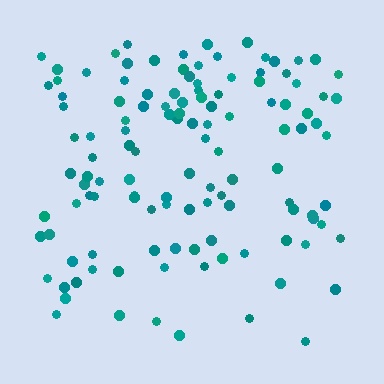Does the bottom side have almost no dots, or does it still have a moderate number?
Still a moderate number, just noticeably fewer than the top.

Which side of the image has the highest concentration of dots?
The top.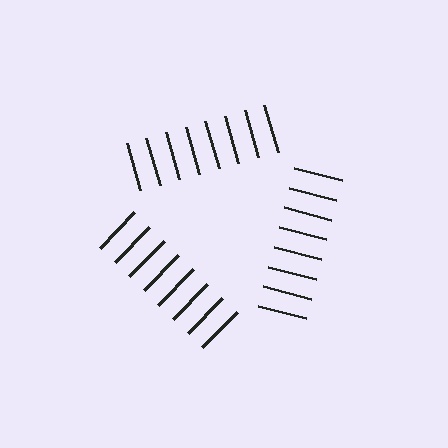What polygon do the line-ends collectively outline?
An illusory triangle — the line segments terminate on its edges but no continuous stroke is drawn.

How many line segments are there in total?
24 — 8 along each of the 3 edges.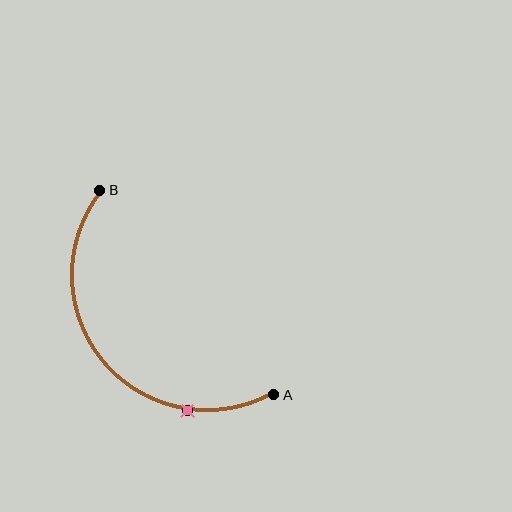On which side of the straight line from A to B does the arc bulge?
The arc bulges below and to the left of the straight line connecting A and B.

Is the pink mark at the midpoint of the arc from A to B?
No. The pink mark lies on the arc but is closer to endpoint A. The arc midpoint would be at the point on the curve equidistant along the arc from both A and B.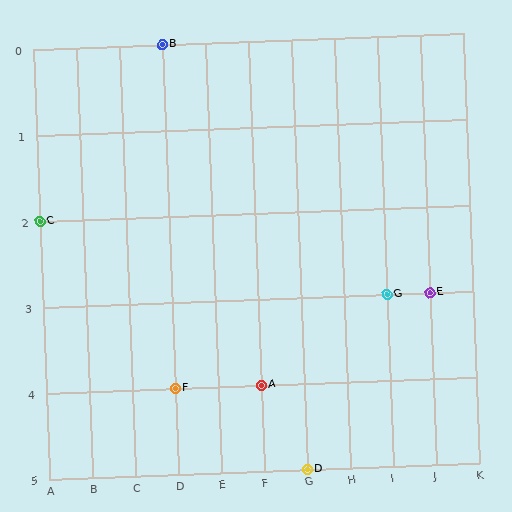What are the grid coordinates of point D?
Point D is at grid coordinates (G, 5).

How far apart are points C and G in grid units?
Points C and G are 8 columns and 1 row apart (about 8.1 grid units diagonally).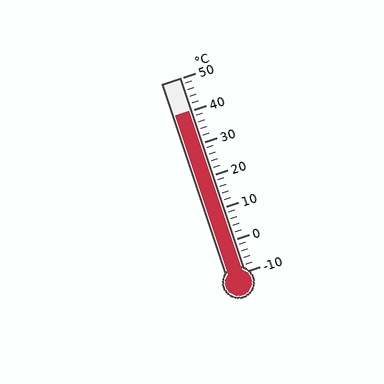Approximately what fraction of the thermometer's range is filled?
The thermometer is filled to approximately 85% of its range.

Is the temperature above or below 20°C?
The temperature is above 20°C.